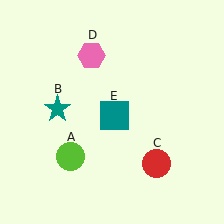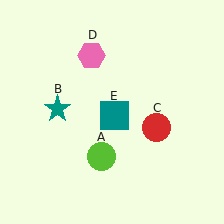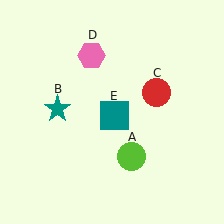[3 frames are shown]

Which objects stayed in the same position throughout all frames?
Teal star (object B) and pink hexagon (object D) and teal square (object E) remained stationary.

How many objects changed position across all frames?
2 objects changed position: lime circle (object A), red circle (object C).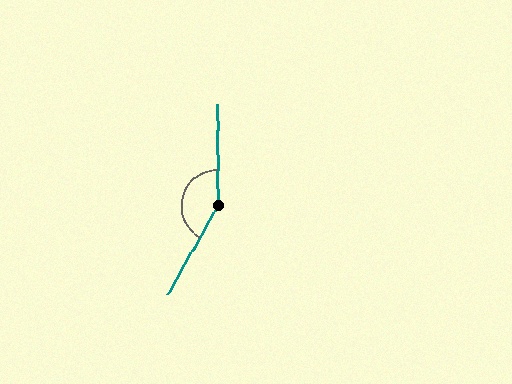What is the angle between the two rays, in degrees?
Approximately 150 degrees.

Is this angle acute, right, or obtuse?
It is obtuse.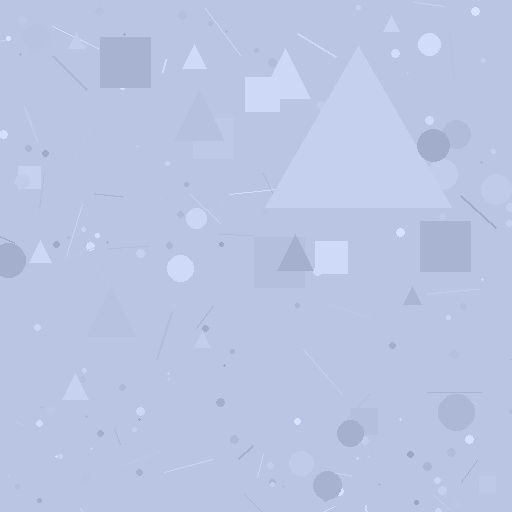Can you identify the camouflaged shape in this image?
The camouflaged shape is a triangle.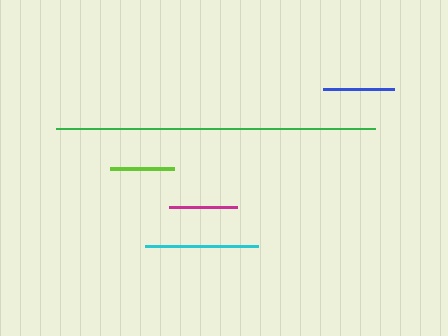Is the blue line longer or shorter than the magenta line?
The blue line is longer than the magenta line.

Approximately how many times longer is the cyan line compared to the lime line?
The cyan line is approximately 1.7 times the length of the lime line.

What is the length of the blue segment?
The blue segment is approximately 71 pixels long.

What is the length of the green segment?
The green segment is approximately 319 pixels long.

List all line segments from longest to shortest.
From longest to shortest: green, cyan, blue, magenta, lime.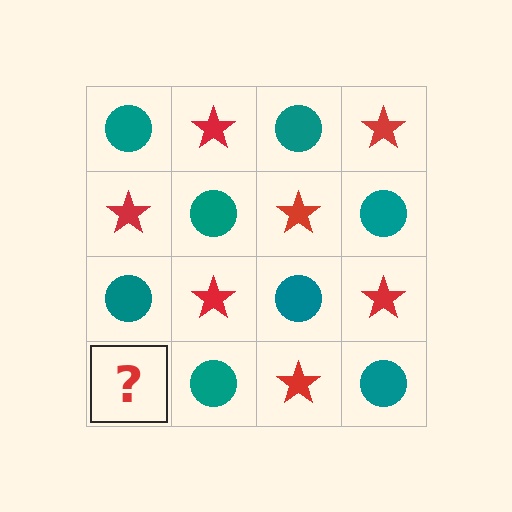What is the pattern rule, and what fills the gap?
The rule is that it alternates teal circle and red star in a checkerboard pattern. The gap should be filled with a red star.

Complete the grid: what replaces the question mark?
The question mark should be replaced with a red star.